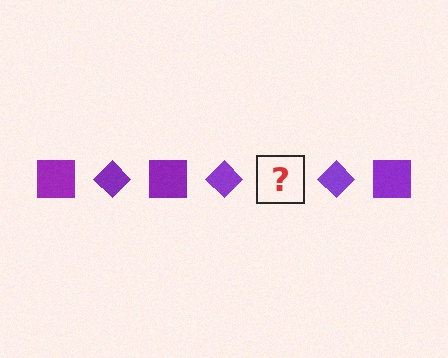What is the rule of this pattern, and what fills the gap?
The rule is that the pattern cycles through square, diamond shapes in purple. The gap should be filled with a purple square.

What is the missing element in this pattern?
The missing element is a purple square.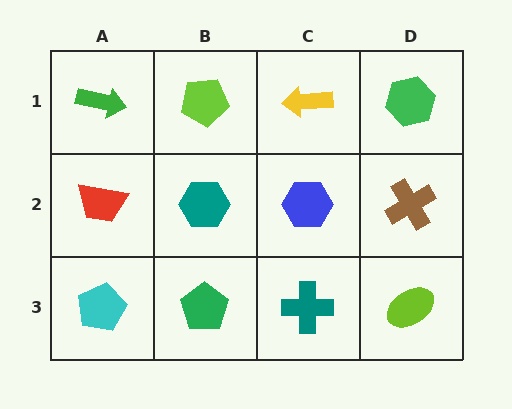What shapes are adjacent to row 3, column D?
A brown cross (row 2, column D), a teal cross (row 3, column C).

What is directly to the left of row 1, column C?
A lime pentagon.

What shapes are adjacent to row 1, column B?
A teal hexagon (row 2, column B), a green arrow (row 1, column A), a yellow arrow (row 1, column C).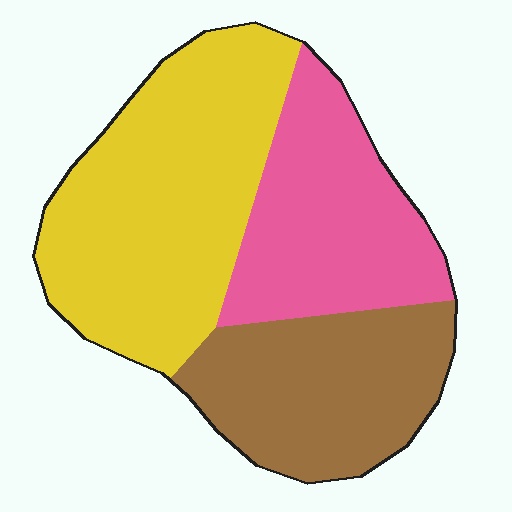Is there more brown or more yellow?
Yellow.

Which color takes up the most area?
Yellow, at roughly 45%.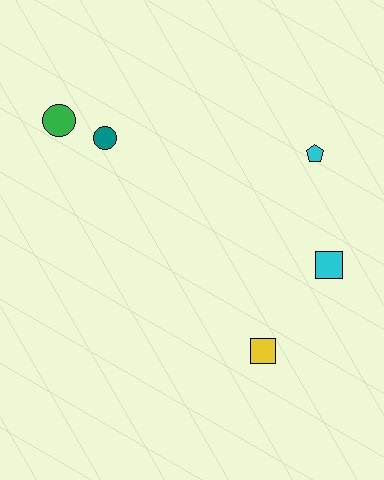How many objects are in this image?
There are 5 objects.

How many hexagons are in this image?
There are no hexagons.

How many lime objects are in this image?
There are no lime objects.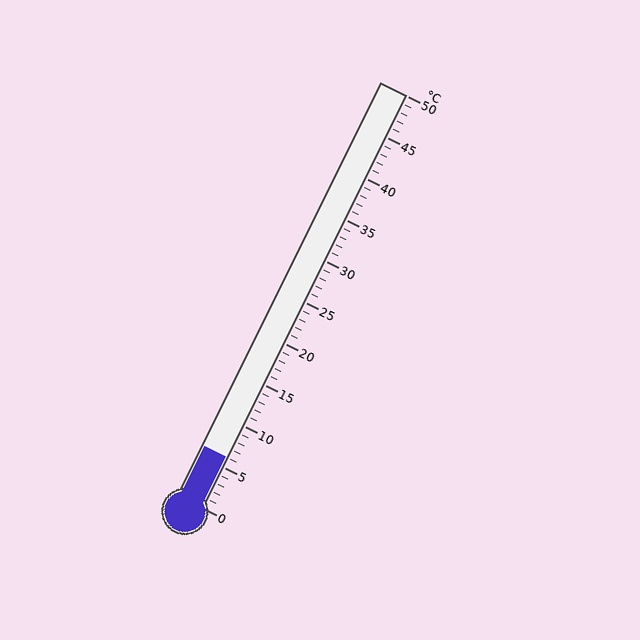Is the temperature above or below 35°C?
The temperature is below 35°C.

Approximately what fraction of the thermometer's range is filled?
The thermometer is filled to approximately 10% of its range.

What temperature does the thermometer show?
The thermometer shows approximately 6°C.